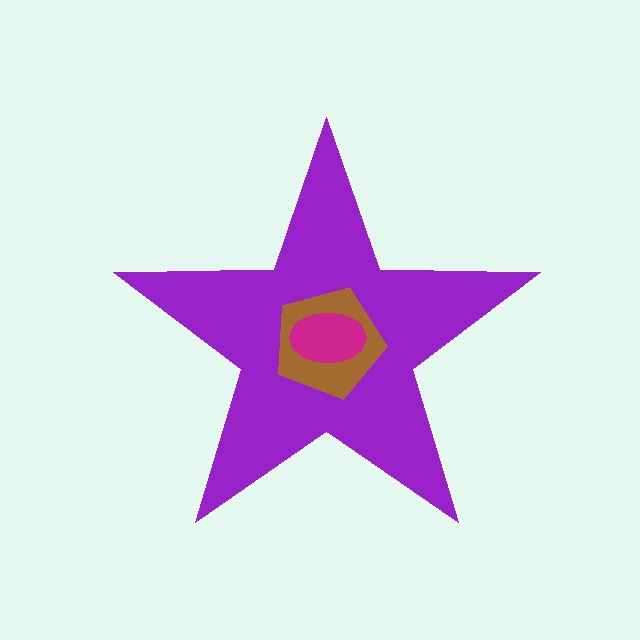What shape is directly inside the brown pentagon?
The magenta ellipse.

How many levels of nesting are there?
3.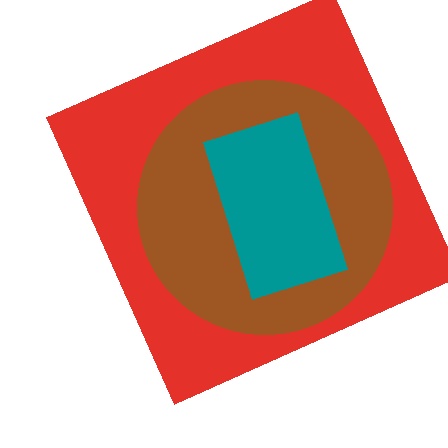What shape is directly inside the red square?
The brown circle.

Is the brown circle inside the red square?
Yes.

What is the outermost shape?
The red square.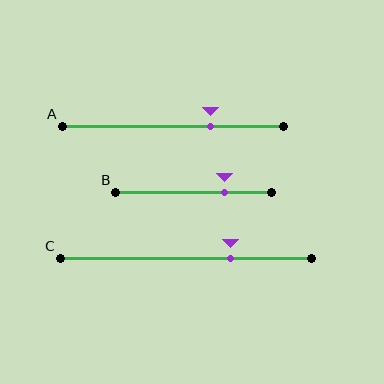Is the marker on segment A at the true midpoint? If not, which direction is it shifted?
No, the marker on segment A is shifted to the right by about 17% of the segment length.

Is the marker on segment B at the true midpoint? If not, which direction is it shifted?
No, the marker on segment B is shifted to the right by about 19% of the segment length.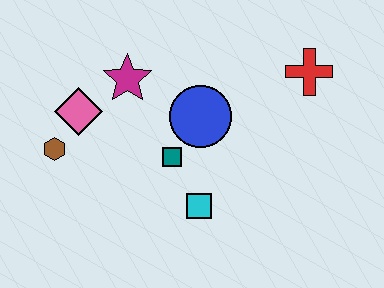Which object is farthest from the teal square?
The red cross is farthest from the teal square.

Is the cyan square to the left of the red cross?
Yes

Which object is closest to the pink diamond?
The brown hexagon is closest to the pink diamond.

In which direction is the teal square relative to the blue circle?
The teal square is below the blue circle.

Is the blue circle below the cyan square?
No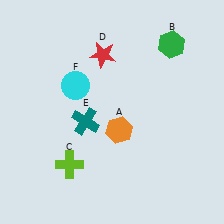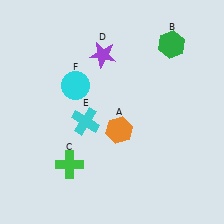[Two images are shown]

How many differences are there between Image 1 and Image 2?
There are 3 differences between the two images.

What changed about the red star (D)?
In Image 1, D is red. In Image 2, it changed to purple.